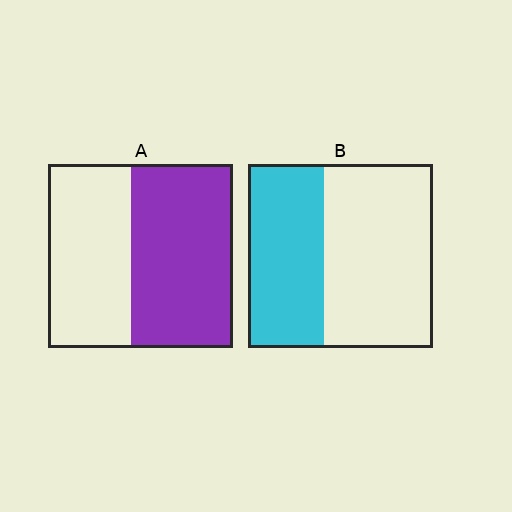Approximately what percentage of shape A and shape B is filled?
A is approximately 55% and B is approximately 40%.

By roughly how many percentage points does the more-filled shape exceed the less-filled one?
By roughly 15 percentage points (A over B).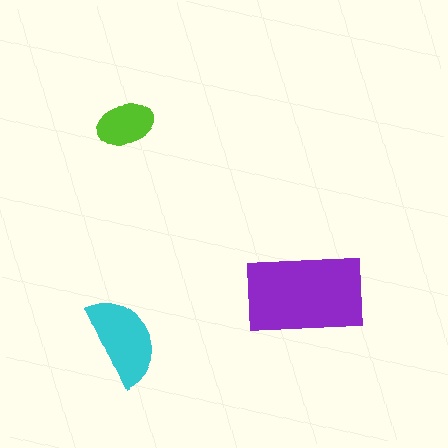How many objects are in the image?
There are 3 objects in the image.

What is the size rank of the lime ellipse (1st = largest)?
3rd.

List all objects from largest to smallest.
The purple rectangle, the cyan semicircle, the lime ellipse.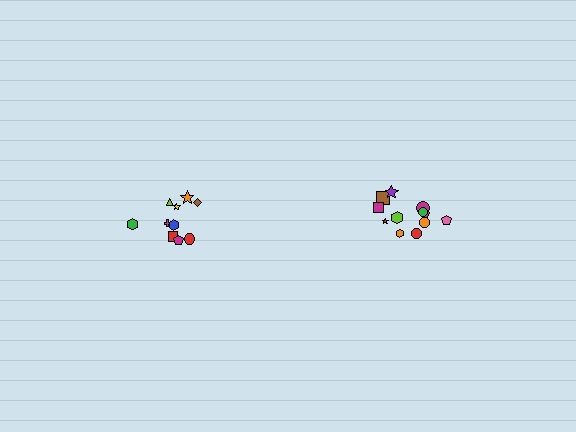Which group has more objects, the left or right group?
The right group.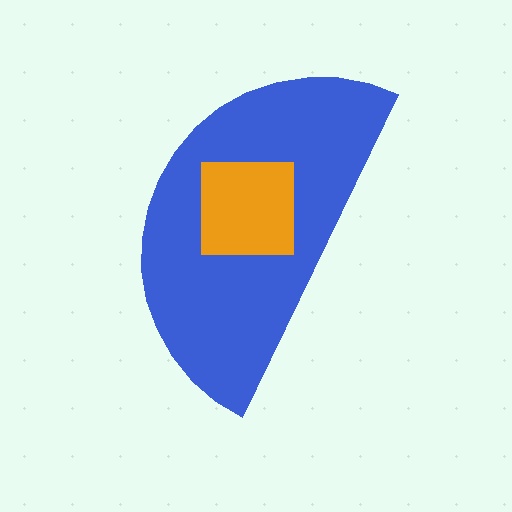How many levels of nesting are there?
2.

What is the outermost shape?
The blue semicircle.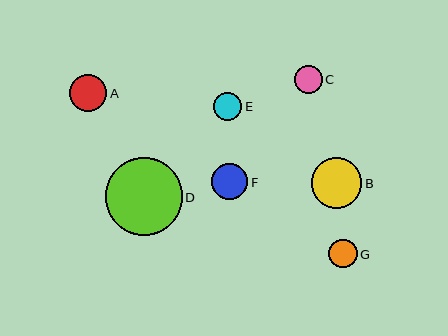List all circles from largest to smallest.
From largest to smallest: D, B, A, F, G, C, E.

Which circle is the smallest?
Circle E is the smallest with a size of approximately 28 pixels.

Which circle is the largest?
Circle D is the largest with a size of approximately 77 pixels.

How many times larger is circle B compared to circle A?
Circle B is approximately 1.4 times the size of circle A.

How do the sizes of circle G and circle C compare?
Circle G and circle C are approximately the same size.